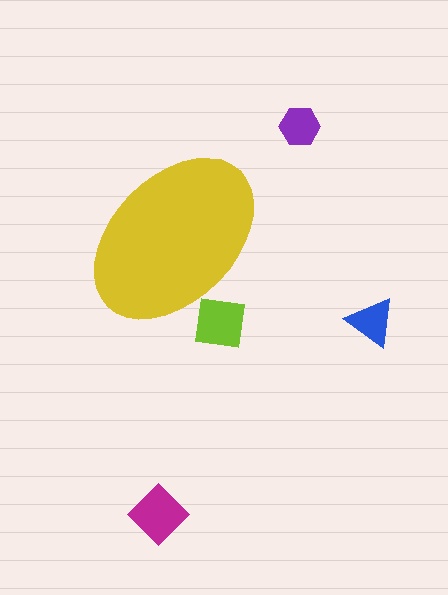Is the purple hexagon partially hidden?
No, the purple hexagon is fully visible.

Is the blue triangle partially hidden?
No, the blue triangle is fully visible.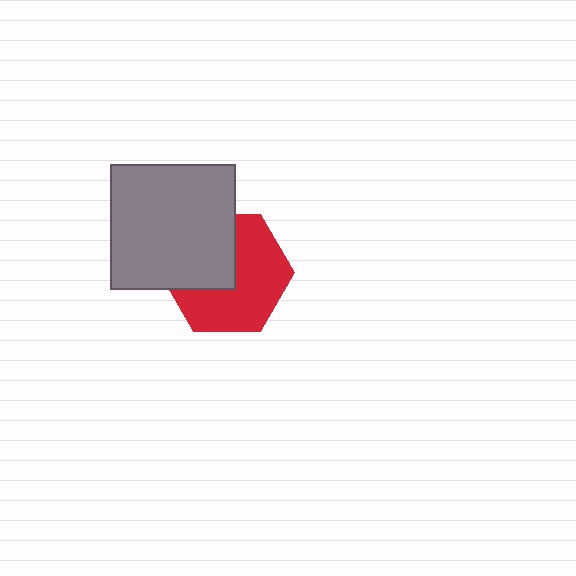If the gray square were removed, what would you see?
You would see the complete red hexagon.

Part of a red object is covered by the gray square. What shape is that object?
It is a hexagon.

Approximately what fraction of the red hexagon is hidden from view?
Roughly 39% of the red hexagon is hidden behind the gray square.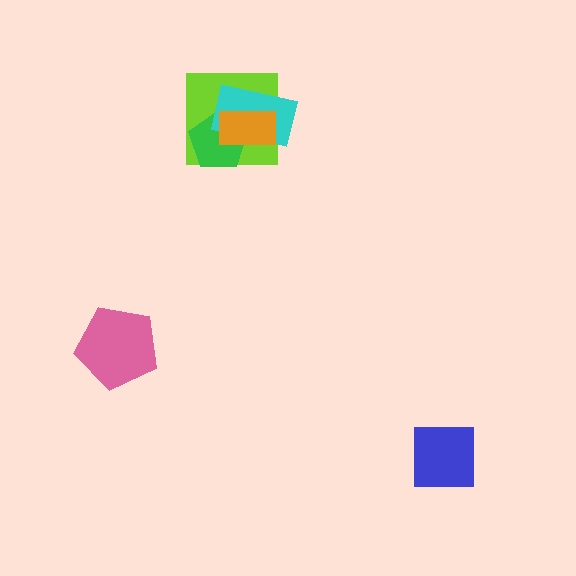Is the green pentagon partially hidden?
Yes, it is partially covered by another shape.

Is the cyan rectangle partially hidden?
Yes, it is partially covered by another shape.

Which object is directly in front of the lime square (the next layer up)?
The green pentagon is directly in front of the lime square.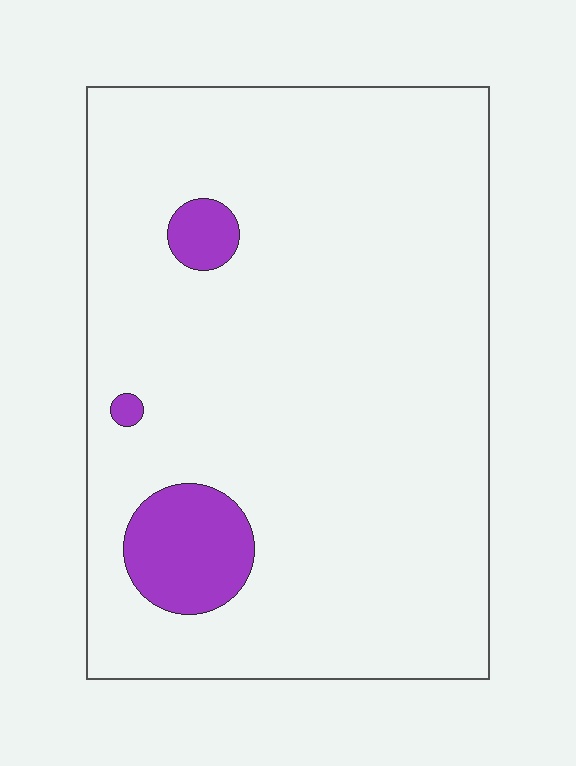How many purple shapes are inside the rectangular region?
3.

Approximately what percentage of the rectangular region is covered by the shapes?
Approximately 10%.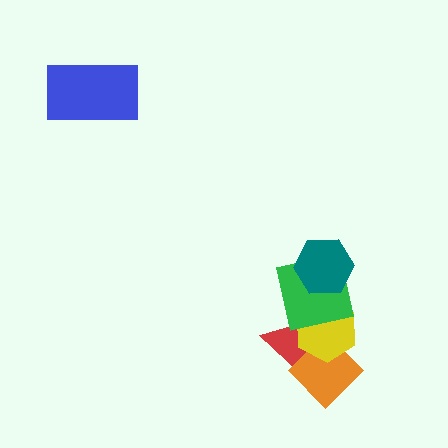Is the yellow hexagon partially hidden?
Yes, it is partially covered by another shape.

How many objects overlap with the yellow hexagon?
3 objects overlap with the yellow hexagon.